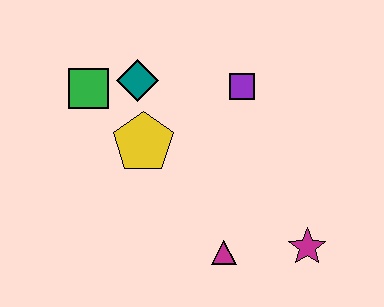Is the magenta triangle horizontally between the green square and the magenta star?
Yes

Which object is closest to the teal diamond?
The green square is closest to the teal diamond.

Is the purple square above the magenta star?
Yes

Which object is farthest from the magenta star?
The green square is farthest from the magenta star.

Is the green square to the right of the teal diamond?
No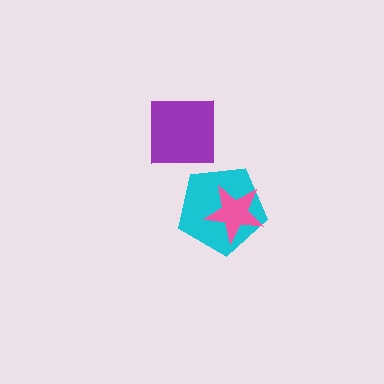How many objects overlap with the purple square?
0 objects overlap with the purple square.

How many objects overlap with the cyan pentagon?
1 object overlaps with the cyan pentagon.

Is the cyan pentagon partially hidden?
Yes, it is partially covered by another shape.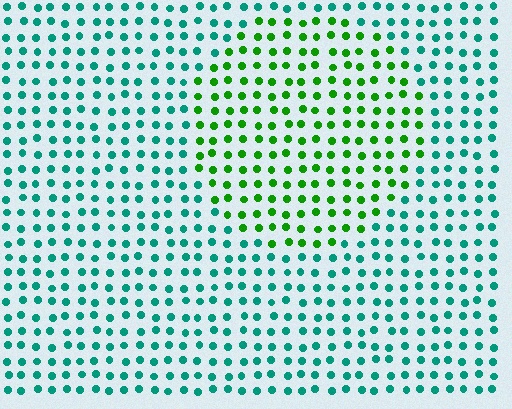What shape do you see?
I see a circle.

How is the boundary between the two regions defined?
The boundary is defined purely by a slight shift in hue (about 52 degrees). Spacing, size, and orientation are identical on both sides.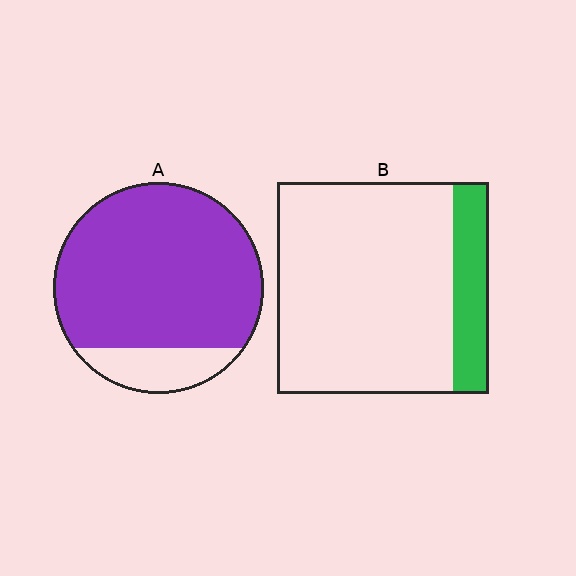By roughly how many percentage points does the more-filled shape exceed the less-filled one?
By roughly 65 percentage points (A over B).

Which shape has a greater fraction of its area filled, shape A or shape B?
Shape A.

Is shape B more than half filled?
No.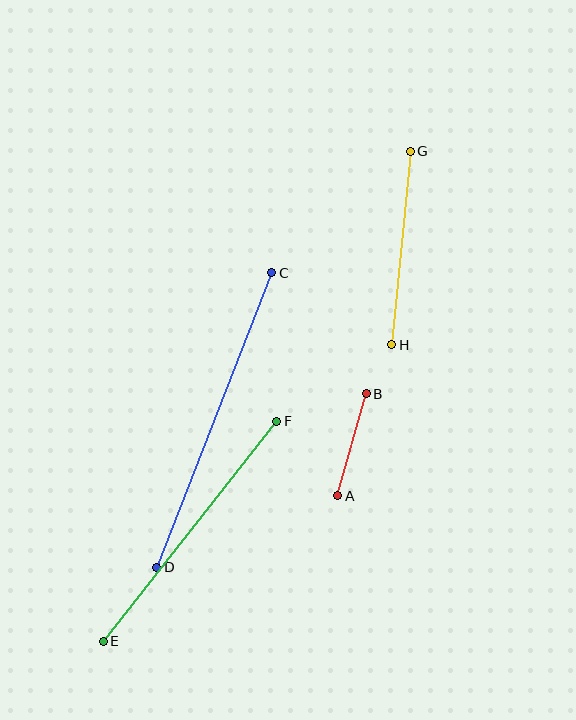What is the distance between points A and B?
The distance is approximately 106 pixels.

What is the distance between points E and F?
The distance is approximately 280 pixels.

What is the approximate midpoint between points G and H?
The midpoint is at approximately (401, 248) pixels.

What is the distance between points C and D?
The distance is approximately 316 pixels.